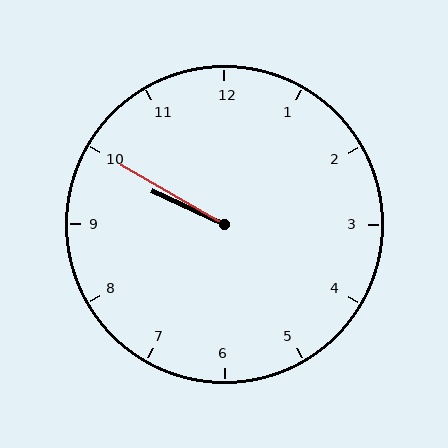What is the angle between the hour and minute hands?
Approximately 5 degrees.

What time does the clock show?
9:50.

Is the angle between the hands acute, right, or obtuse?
It is acute.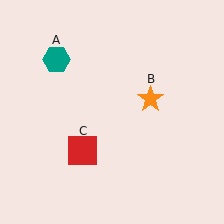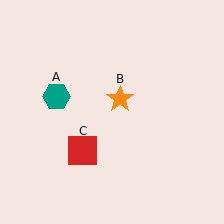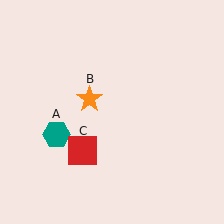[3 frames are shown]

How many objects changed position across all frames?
2 objects changed position: teal hexagon (object A), orange star (object B).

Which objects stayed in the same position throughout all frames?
Red square (object C) remained stationary.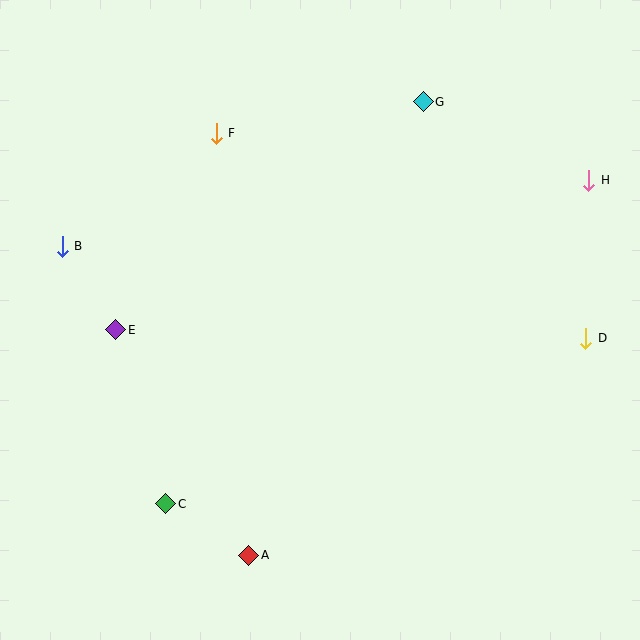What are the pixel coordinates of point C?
Point C is at (166, 504).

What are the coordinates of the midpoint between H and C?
The midpoint between H and C is at (377, 342).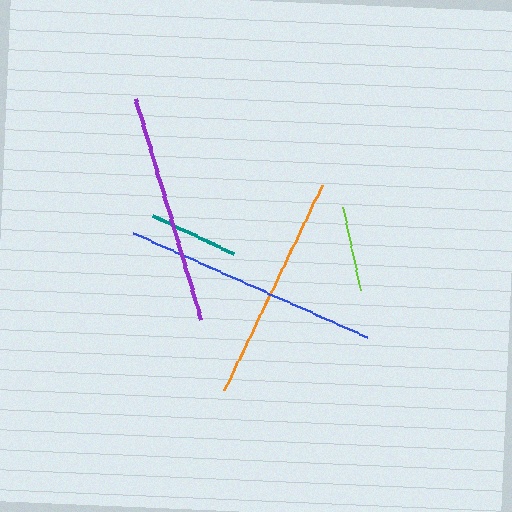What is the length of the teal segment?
The teal segment is approximately 90 pixels long.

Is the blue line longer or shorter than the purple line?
The blue line is longer than the purple line.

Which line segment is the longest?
The blue line is the longest at approximately 256 pixels.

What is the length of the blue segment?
The blue segment is approximately 256 pixels long.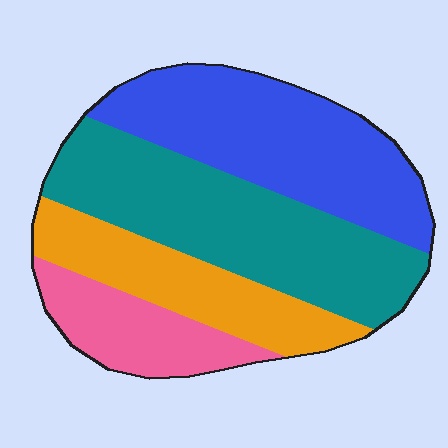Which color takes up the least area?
Pink, at roughly 15%.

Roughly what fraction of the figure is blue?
Blue covers about 30% of the figure.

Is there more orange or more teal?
Teal.